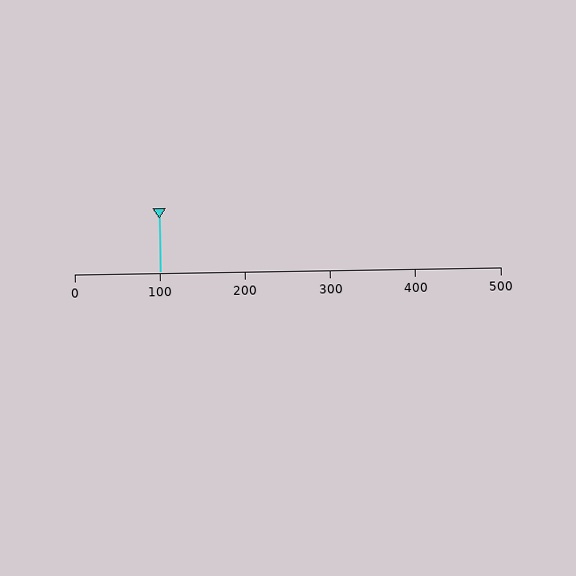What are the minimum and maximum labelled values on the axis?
The axis runs from 0 to 500.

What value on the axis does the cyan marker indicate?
The marker indicates approximately 100.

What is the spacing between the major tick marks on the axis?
The major ticks are spaced 100 apart.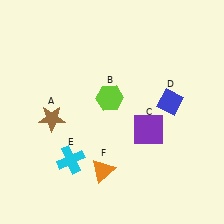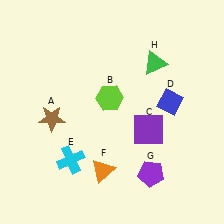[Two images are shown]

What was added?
A purple pentagon (G), a green triangle (H) were added in Image 2.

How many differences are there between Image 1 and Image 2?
There are 2 differences between the two images.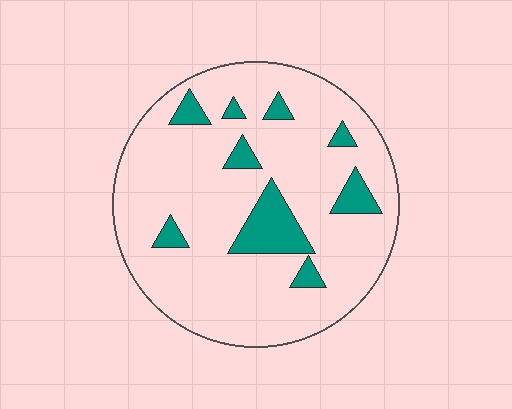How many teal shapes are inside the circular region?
9.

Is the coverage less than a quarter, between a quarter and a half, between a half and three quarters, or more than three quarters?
Less than a quarter.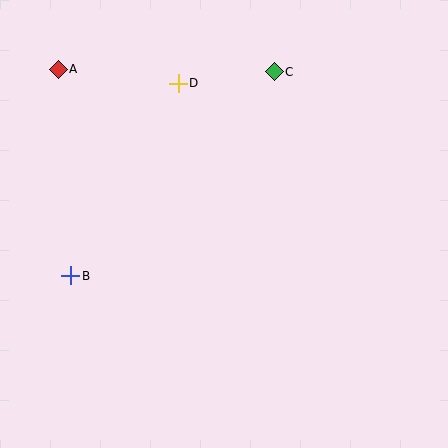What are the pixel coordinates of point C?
Point C is at (274, 72).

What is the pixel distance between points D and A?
The distance between D and A is 121 pixels.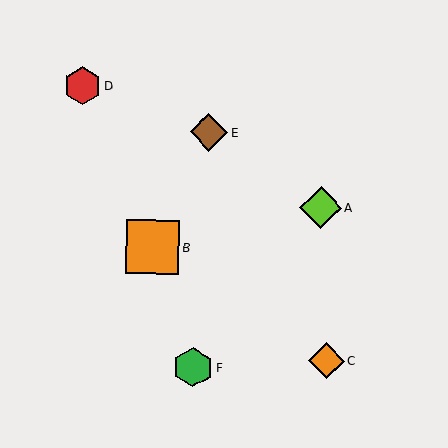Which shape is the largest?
The orange square (labeled B) is the largest.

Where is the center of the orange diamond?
The center of the orange diamond is at (326, 361).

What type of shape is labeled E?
Shape E is a brown diamond.